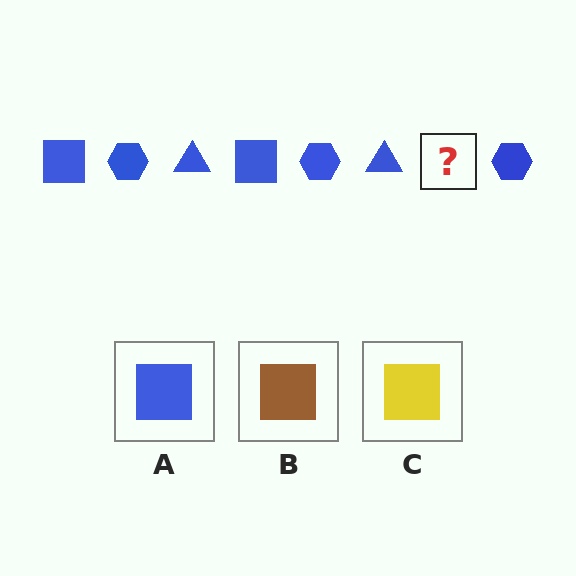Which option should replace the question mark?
Option A.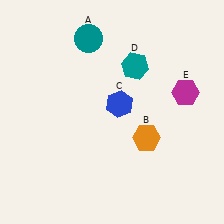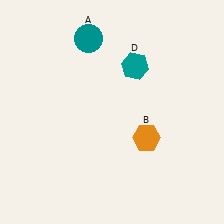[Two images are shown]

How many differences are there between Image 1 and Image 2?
There are 2 differences between the two images.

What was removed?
The magenta hexagon (E), the blue hexagon (C) were removed in Image 2.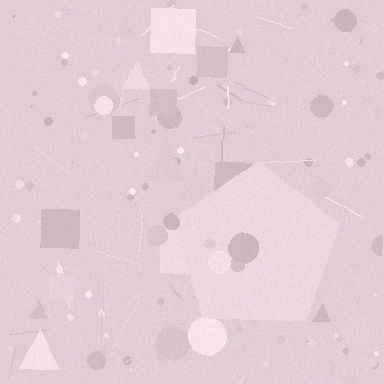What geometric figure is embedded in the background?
A pentagon is embedded in the background.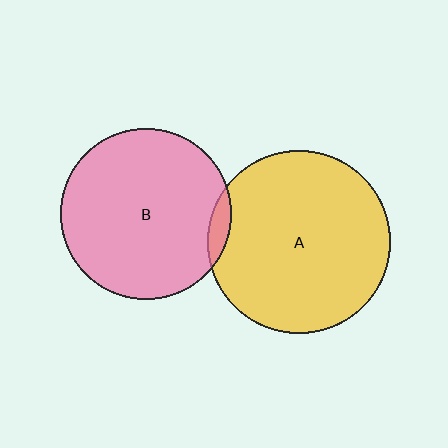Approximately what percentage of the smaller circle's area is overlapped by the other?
Approximately 5%.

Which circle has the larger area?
Circle A (yellow).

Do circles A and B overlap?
Yes.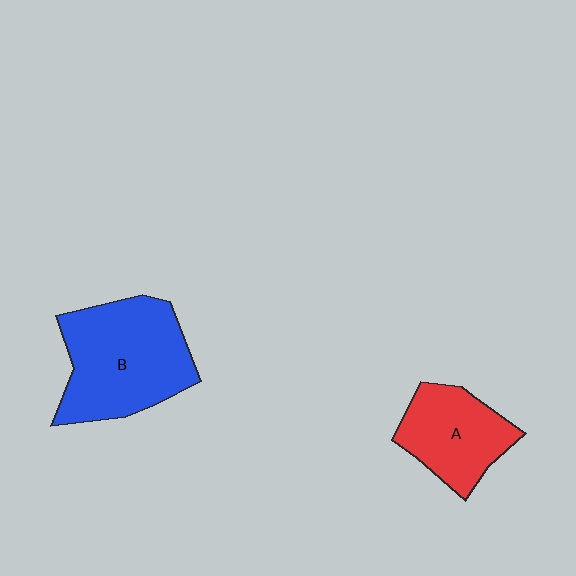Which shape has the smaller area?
Shape A (red).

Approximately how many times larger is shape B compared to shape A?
Approximately 1.6 times.